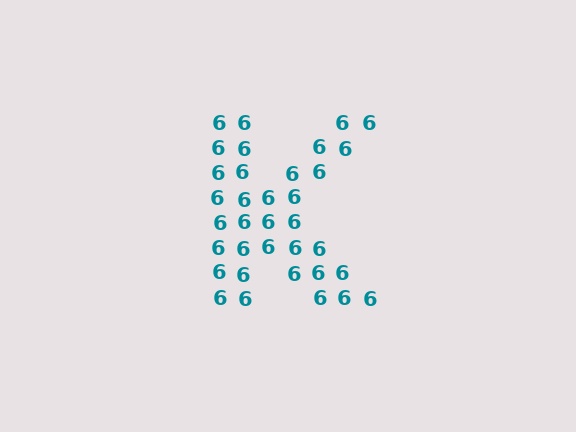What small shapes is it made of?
It is made of small digit 6's.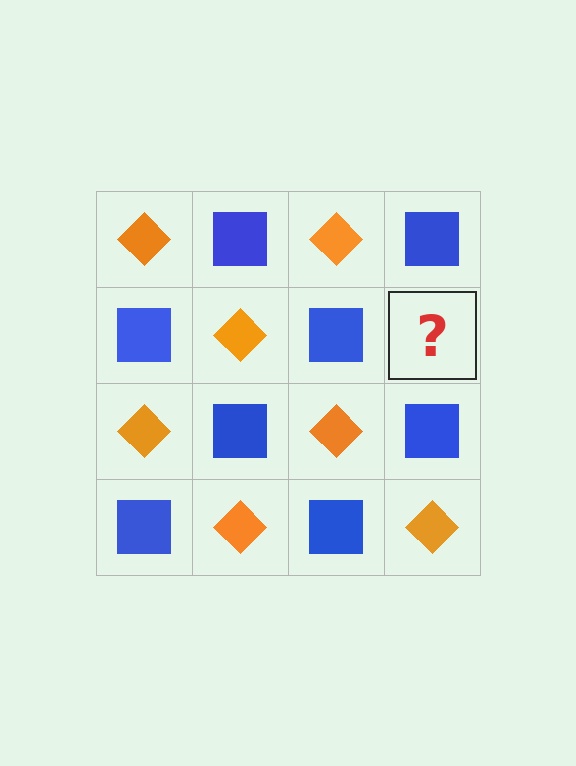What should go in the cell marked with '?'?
The missing cell should contain an orange diamond.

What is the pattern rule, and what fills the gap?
The rule is that it alternates orange diamond and blue square in a checkerboard pattern. The gap should be filled with an orange diamond.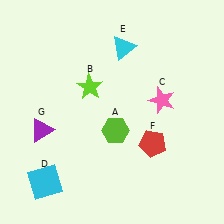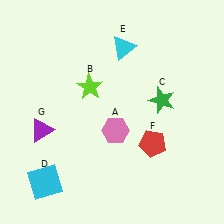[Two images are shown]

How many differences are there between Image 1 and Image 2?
There are 2 differences between the two images.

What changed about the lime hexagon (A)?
In Image 1, A is lime. In Image 2, it changed to pink.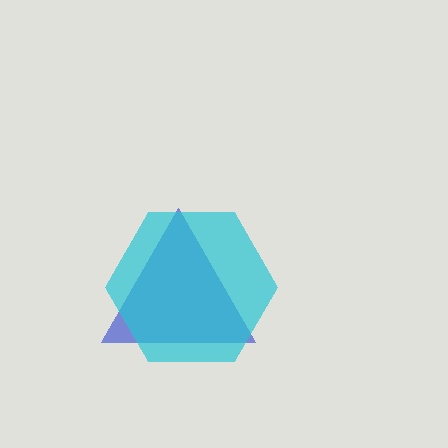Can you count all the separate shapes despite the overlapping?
Yes, there are 2 separate shapes.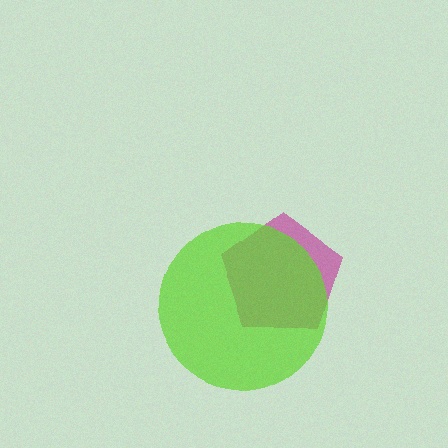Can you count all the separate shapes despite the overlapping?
Yes, there are 2 separate shapes.